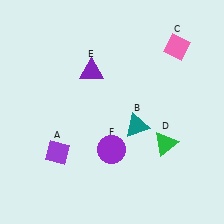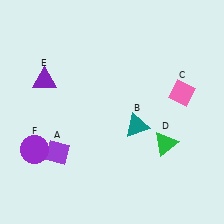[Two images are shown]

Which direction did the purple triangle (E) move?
The purple triangle (E) moved left.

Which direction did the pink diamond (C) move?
The pink diamond (C) moved down.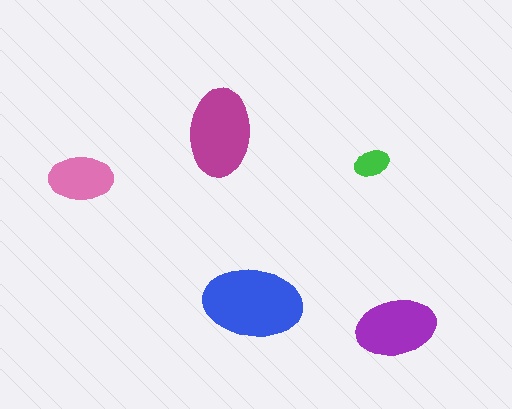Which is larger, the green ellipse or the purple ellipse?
The purple one.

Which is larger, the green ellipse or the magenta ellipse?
The magenta one.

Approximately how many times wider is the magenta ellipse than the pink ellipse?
About 1.5 times wider.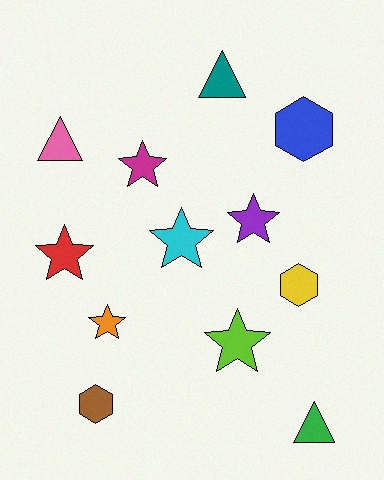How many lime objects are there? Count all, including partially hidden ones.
There is 1 lime object.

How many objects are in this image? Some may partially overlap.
There are 12 objects.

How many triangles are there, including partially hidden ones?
There are 3 triangles.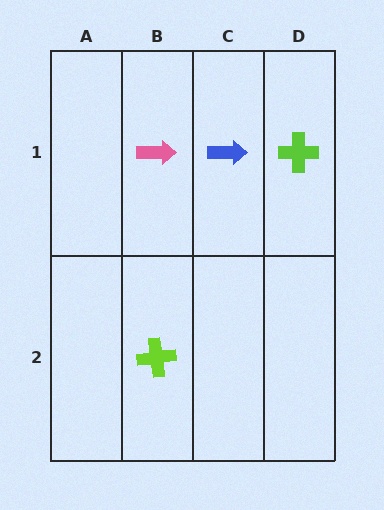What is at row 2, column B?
A lime cross.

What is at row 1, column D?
A lime cross.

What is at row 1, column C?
A blue arrow.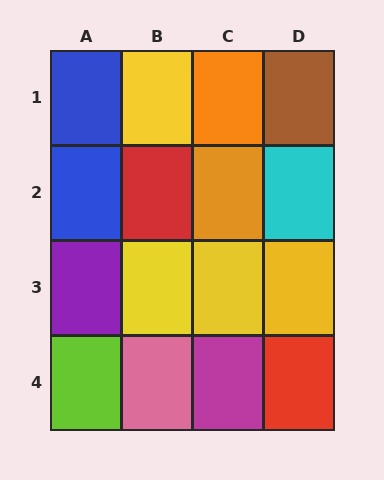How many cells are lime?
1 cell is lime.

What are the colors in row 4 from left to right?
Lime, pink, magenta, red.